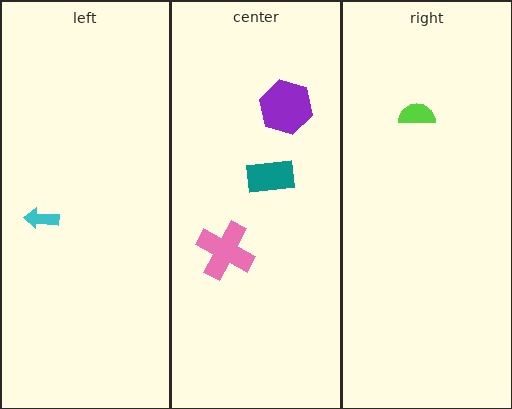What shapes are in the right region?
The lime semicircle.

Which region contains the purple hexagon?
The center region.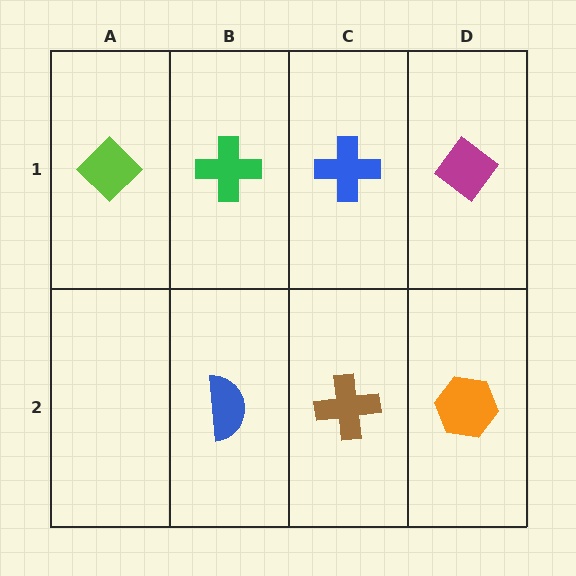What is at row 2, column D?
An orange hexagon.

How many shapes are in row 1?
4 shapes.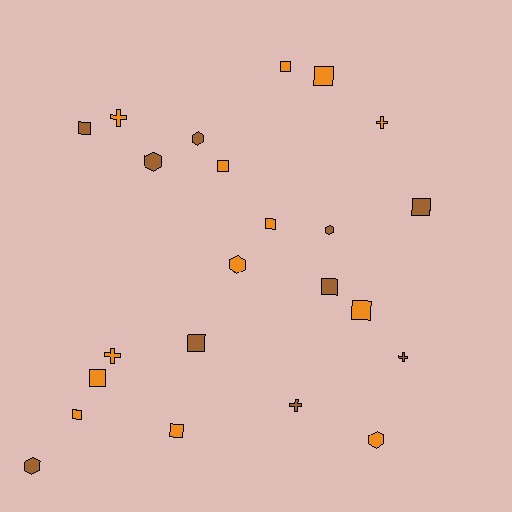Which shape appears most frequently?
Square, with 12 objects.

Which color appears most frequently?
Orange, with 13 objects.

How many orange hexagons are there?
There are 2 orange hexagons.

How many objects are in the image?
There are 23 objects.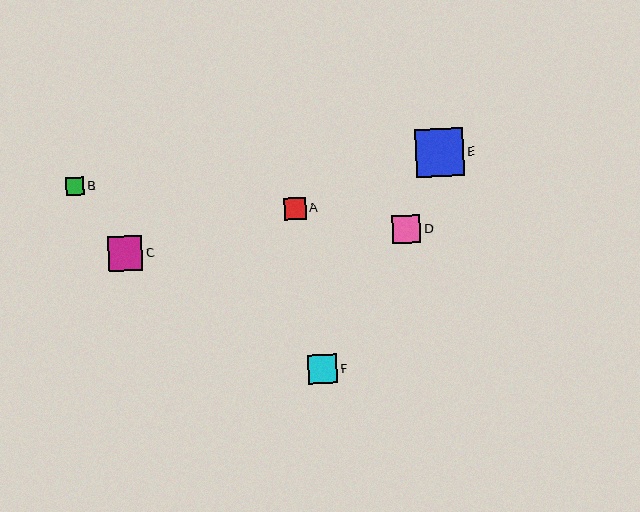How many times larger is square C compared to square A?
Square C is approximately 1.6 times the size of square A.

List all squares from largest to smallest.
From largest to smallest: E, C, F, D, A, B.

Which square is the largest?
Square E is the largest with a size of approximately 48 pixels.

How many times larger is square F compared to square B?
Square F is approximately 1.6 times the size of square B.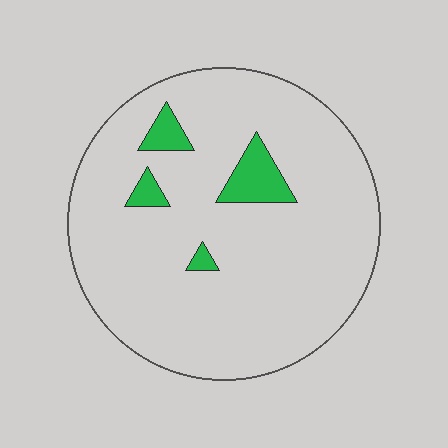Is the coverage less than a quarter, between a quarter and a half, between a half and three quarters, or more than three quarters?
Less than a quarter.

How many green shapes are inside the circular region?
4.